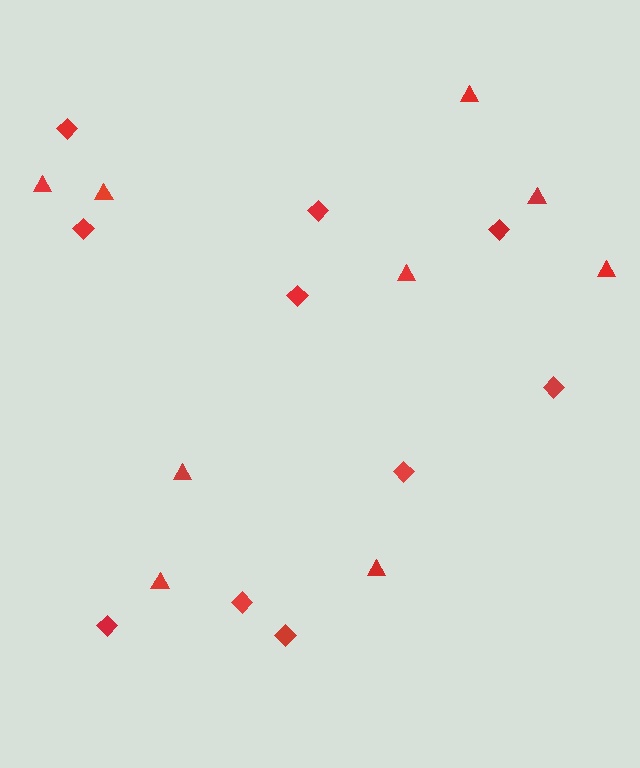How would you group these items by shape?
There are 2 groups: one group of diamonds (10) and one group of triangles (9).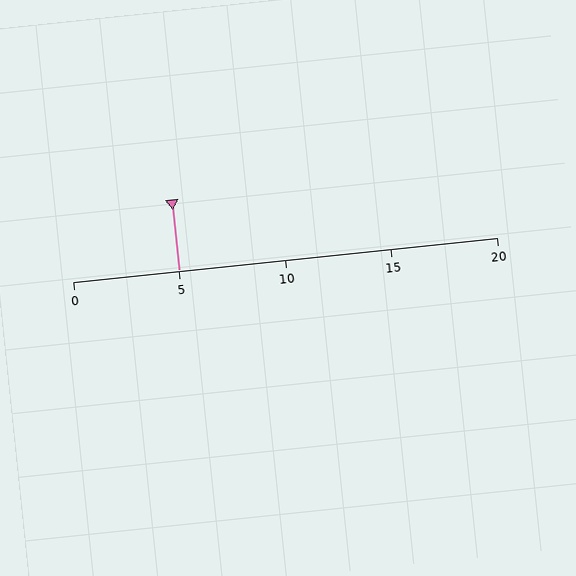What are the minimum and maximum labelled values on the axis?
The axis runs from 0 to 20.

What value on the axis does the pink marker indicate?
The marker indicates approximately 5.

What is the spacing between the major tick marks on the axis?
The major ticks are spaced 5 apart.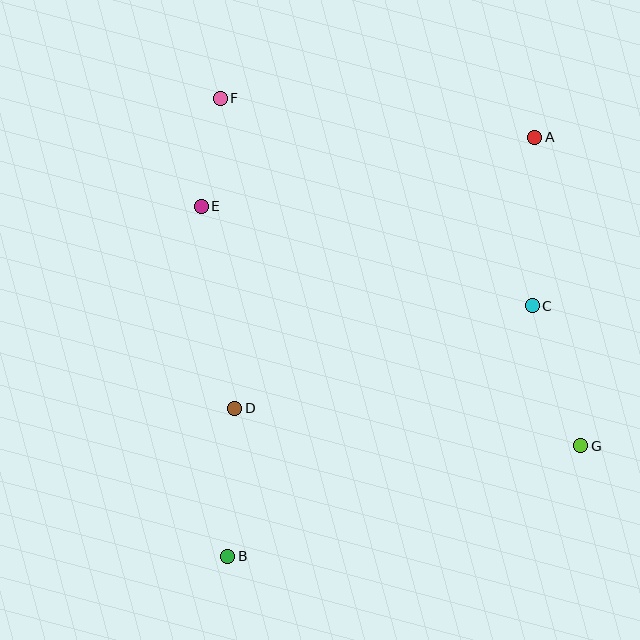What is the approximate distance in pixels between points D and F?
The distance between D and F is approximately 310 pixels.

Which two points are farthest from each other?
Points A and B are farthest from each other.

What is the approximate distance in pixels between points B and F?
The distance between B and F is approximately 458 pixels.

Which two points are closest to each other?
Points E and F are closest to each other.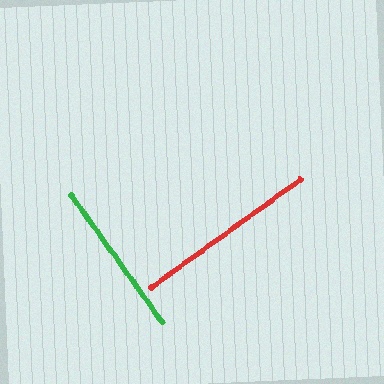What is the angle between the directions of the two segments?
Approximately 90 degrees.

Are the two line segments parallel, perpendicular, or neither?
Perpendicular — they meet at approximately 90°.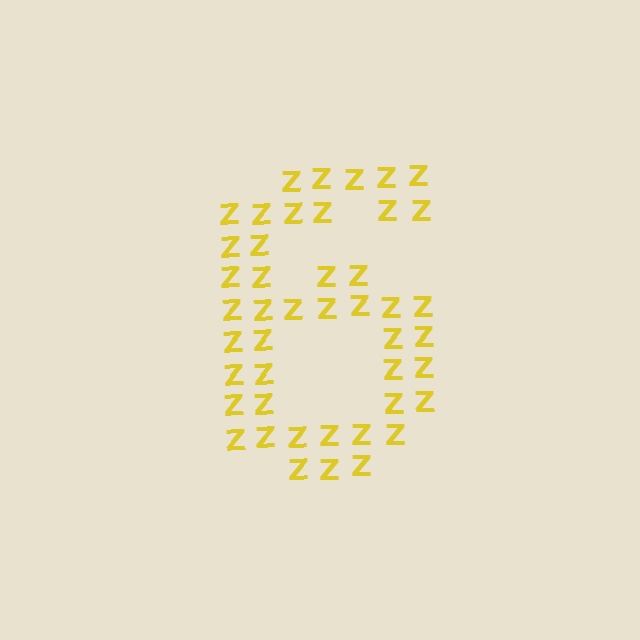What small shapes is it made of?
It is made of small letter Z's.